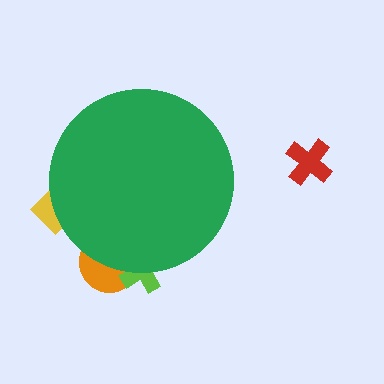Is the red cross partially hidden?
No, the red cross is fully visible.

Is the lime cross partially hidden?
Yes, the lime cross is partially hidden behind the green circle.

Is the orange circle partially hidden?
Yes, the orange circle is partially hidden behind the green circle.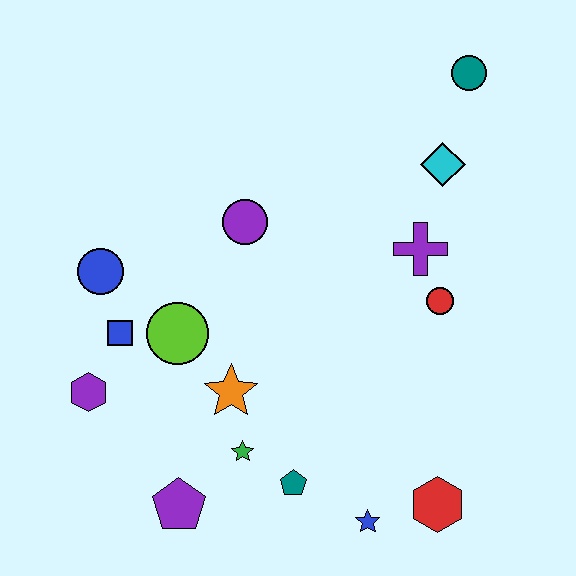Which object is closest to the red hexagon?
The blue star is closest to the red hexagon.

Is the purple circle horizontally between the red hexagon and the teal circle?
No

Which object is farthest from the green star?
The teal circle is farthest from the green star.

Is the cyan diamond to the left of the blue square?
No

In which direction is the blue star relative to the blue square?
The blue star is to the right of the blue square.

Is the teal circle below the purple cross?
No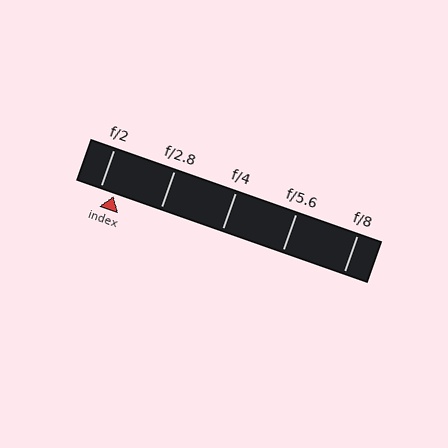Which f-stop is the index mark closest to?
The index mark is closest to f/2.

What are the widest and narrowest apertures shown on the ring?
The widest aperture shown is f/2 and the narrowest is f/8.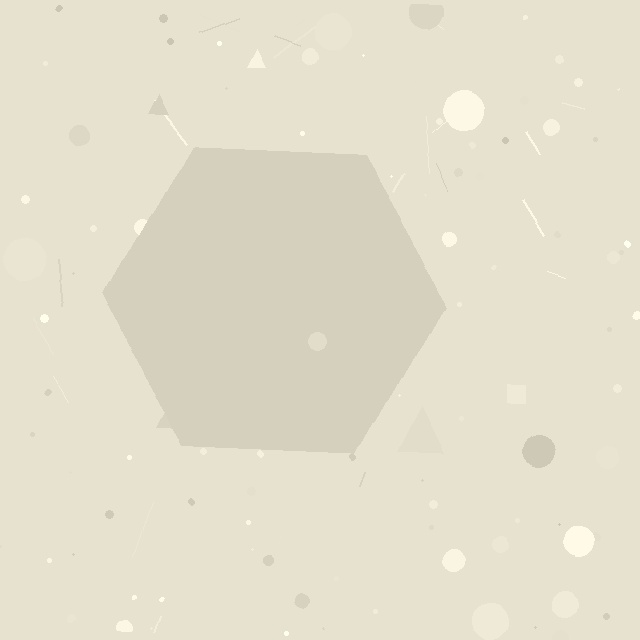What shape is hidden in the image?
A hexagon is hidden in the image.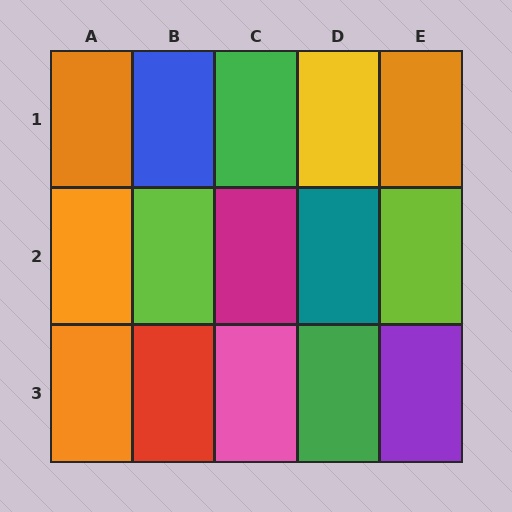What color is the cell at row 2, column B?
Lime.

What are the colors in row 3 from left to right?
Orange, red, pink, green, purple.